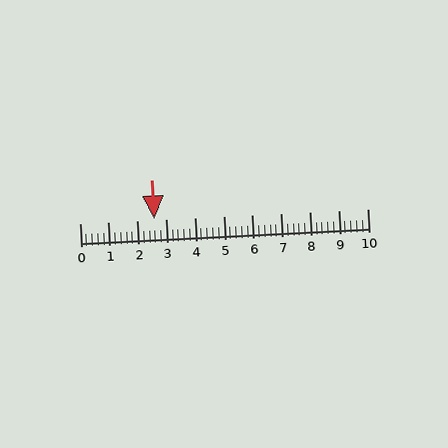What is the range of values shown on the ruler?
The ruler shows values from 0 to 10.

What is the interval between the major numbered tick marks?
The major tick marks are spaced 1 units apart.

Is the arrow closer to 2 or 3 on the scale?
The arrow is closer to 3.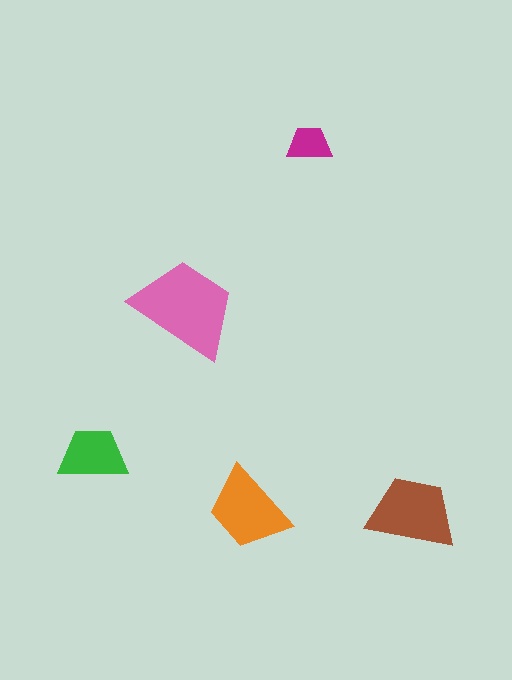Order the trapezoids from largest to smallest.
the pink one, the brown one, the orange one, the green one, the magenta one.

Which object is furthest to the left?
The green trapezoid is leftmost.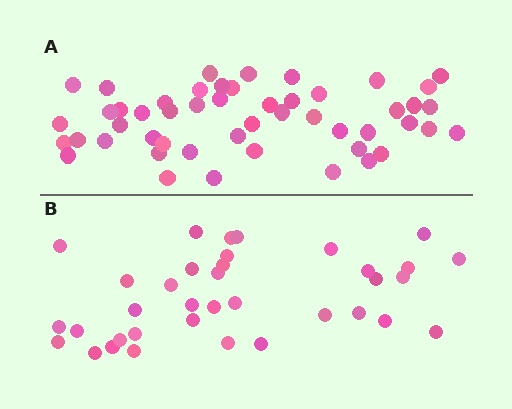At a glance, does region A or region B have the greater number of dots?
Region A (the top region) has more dots.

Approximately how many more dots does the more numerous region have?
Region A has approximately 15 more dots than region B.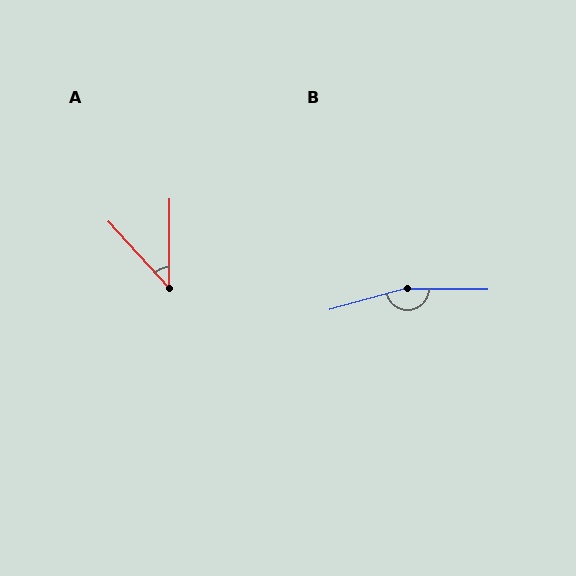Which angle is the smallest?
A, at approximately 43 degrees.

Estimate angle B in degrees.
Approximately 164 degrees.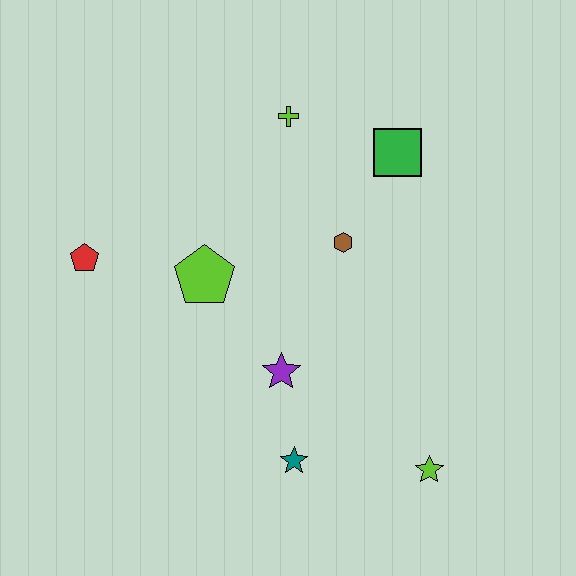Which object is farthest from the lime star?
The red pentagon is farthest from the lime star.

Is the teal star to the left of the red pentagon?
No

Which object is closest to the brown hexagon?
The green square is closest to the brown hexagon.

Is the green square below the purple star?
No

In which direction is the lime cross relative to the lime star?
The lime cross is above the lime star.